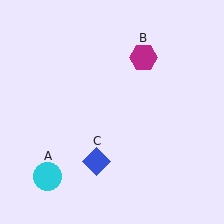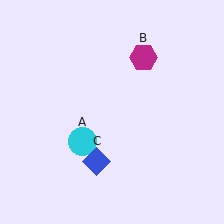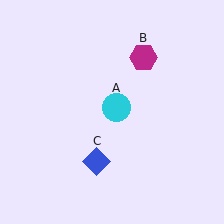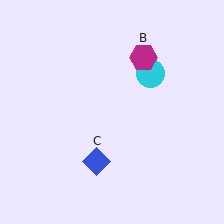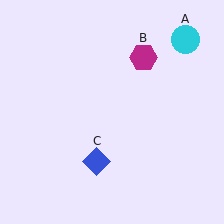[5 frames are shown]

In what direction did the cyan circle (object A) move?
The cyan circle (object A) moved up and to the right.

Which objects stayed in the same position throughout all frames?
Magenta hexagon (object B) and blue diamond (object C) remained stationary.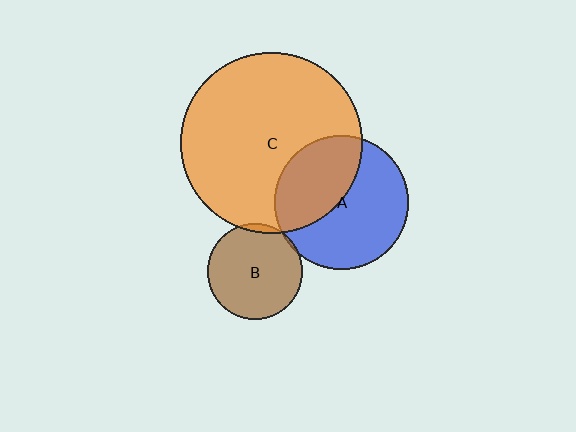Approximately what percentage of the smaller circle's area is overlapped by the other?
Approximately 5%.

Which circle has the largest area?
Circle C (orange).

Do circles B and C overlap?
Yes.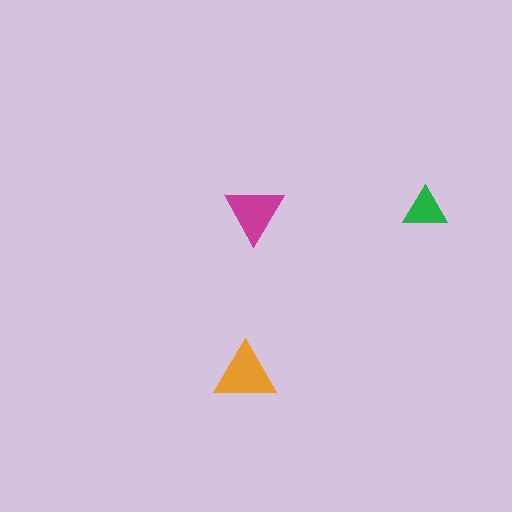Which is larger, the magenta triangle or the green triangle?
The magenta one.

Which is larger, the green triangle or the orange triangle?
The orange one.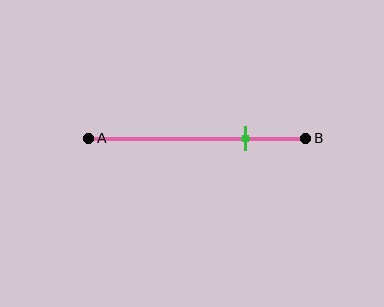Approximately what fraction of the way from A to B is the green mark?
The green mark is approximately 75% of the way from A to B.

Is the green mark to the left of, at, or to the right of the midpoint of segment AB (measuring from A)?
The green mark is to the right of the midpoint of segment AB.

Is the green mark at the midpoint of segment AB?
No, the mark is at about 75% from A, not at the 50% midpoint.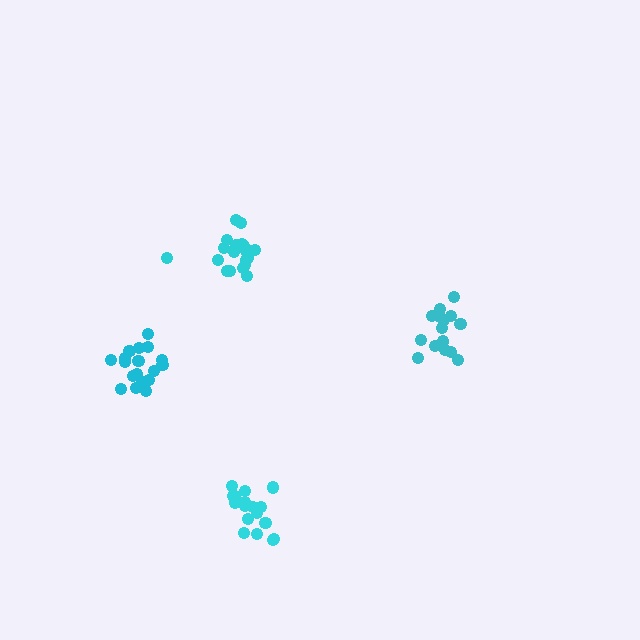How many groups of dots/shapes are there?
There are 4 groups.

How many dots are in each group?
Group 1: 17 dots, Group 2: 15 dots, Group 3: 18 dots, Group 4: 20 dots (70 total).